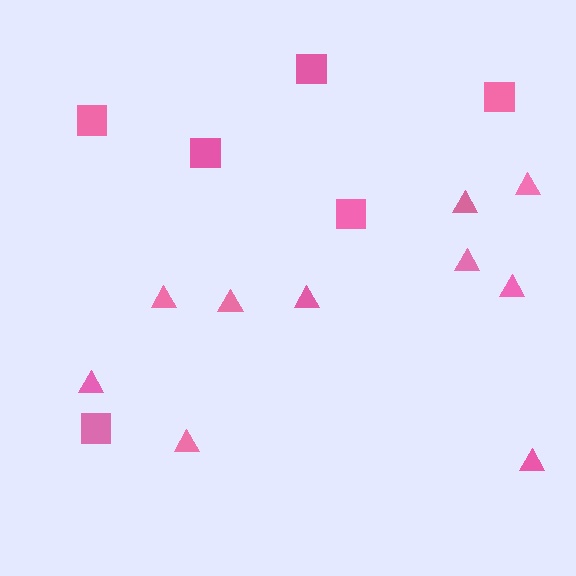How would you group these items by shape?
There are 2 groups: one group of triangles (10) and one group of squares (6).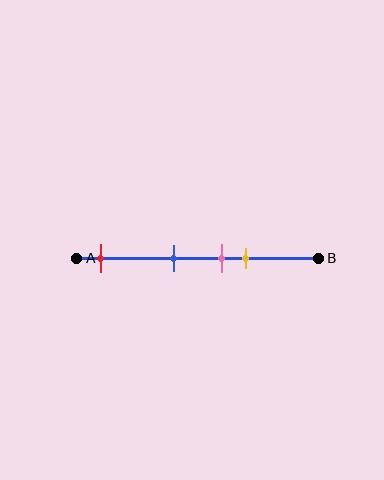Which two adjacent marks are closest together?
The pink and yellow marks are the closest adjacent pair.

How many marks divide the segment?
There are 4 marks dividing the segment.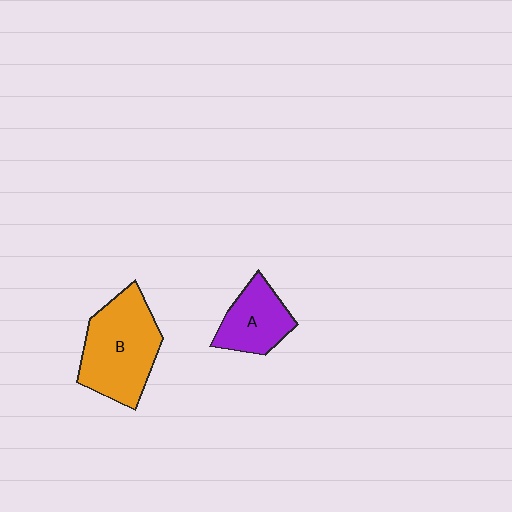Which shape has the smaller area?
Shape A (purple).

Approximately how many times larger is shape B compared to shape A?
Approximately 1.7 times.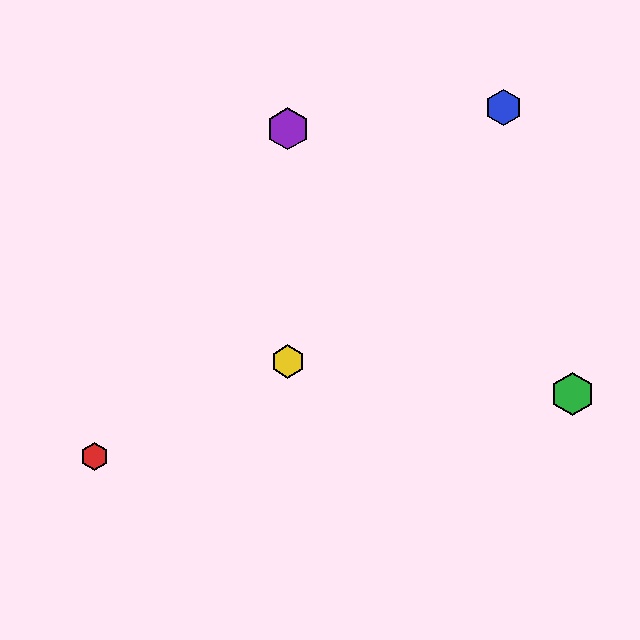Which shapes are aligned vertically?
The yellow hexagon, the purple hexagon are aligned vertically.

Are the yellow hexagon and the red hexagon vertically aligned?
No, the yellow hexagon is at x≈288 and the red hexagon is at x≈95.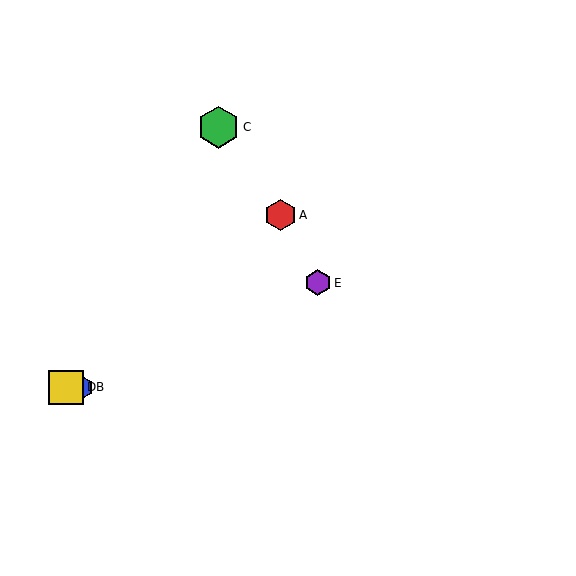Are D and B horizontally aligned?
Yes, both are at y≈387.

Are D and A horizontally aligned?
No, D is at y≈387 and A is at y≈215.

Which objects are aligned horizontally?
Objects B, D are aligned horizontally.